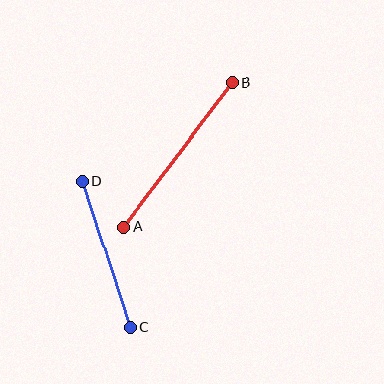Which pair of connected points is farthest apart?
Points A and B are farthest apart.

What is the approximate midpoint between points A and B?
The midpoint is at approximately (178, 155) pixels.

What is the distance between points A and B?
The distance is approximately 181 pixels.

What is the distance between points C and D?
The distance is approximately 154 pixels.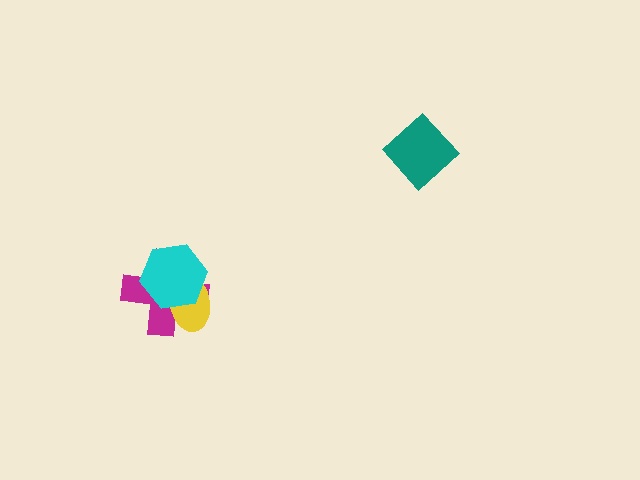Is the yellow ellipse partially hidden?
Yes, it is partially covered by another shape.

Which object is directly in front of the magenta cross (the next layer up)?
The yellow ellipse is directly in front of the magenta cross.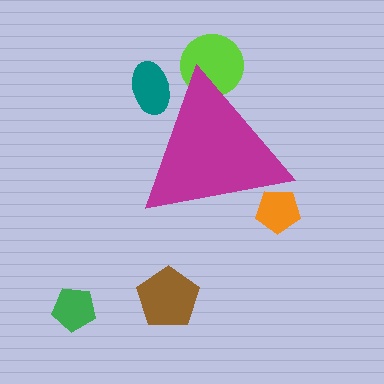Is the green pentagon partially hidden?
No, the green pentagon is fully visible.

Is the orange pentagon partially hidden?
Yes, the orange pentagon is partially hidden behind the magenta triangle.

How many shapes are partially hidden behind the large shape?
3 shapes are partially hidden.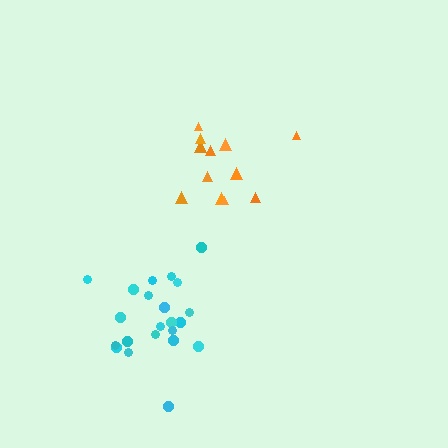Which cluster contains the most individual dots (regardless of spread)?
Cyan (22).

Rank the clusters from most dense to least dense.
cyan, orange.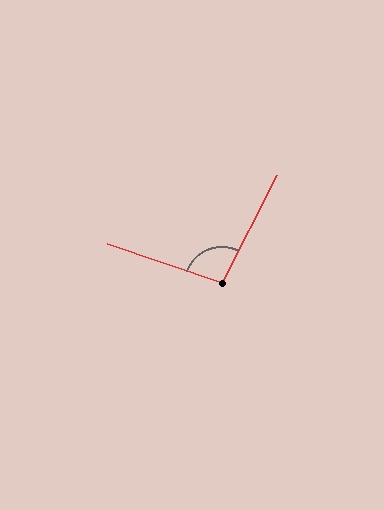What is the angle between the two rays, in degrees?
Approximately 98 degrees.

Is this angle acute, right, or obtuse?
It is obtuse.